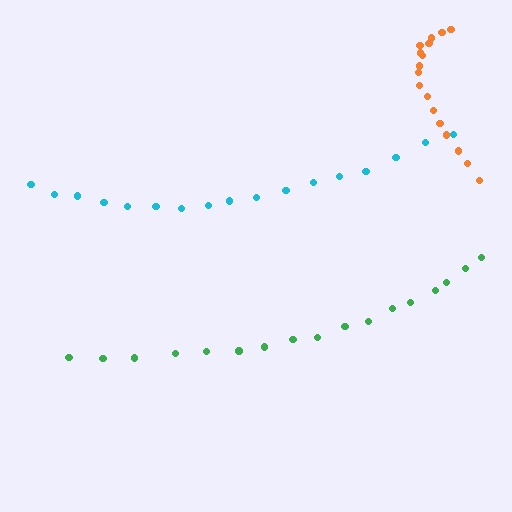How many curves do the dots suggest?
There are 3 distinct paths.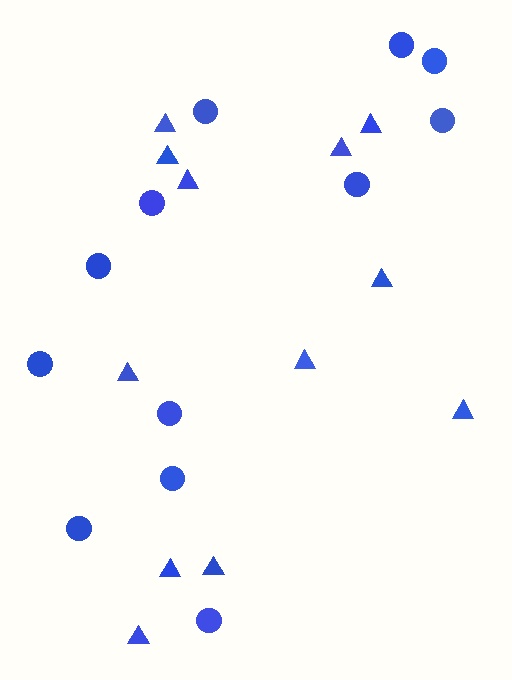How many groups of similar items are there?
There are 2 groups: one group of triangles (12) and one group of circles (12).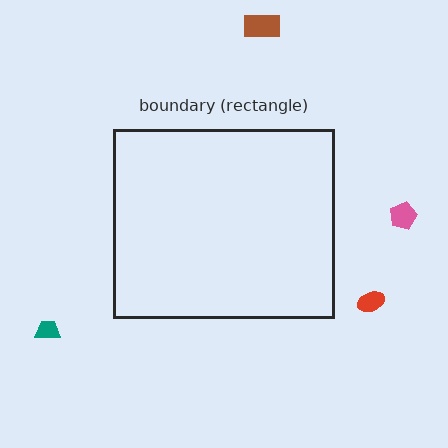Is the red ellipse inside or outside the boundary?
Outside.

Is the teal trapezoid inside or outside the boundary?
Outside.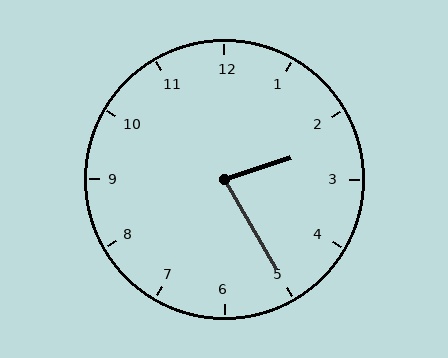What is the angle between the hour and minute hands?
Approximately 78 degrees.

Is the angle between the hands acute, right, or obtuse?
It is acute.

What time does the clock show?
2:25.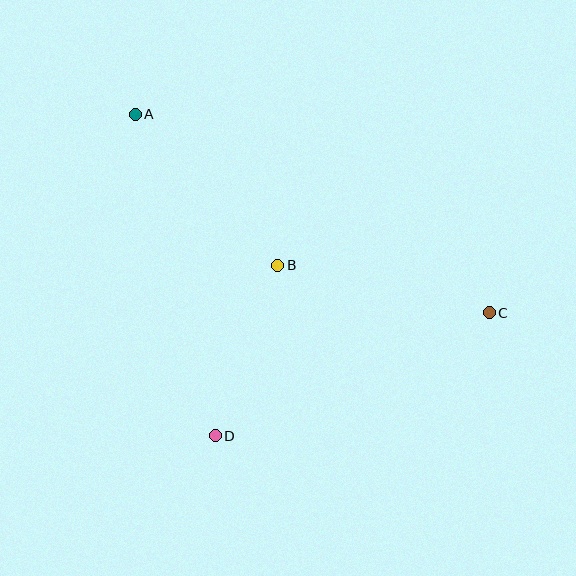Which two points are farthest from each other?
Points A and C are farthest from each other.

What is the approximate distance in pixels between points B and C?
The distance between B and C is approximately 217 pixels.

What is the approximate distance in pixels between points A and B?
The distance between A and B is approximately 208 pixels.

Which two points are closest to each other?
Points B and D are closest to each other.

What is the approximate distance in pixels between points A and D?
The distance between A and D is approximately 331 pixels.